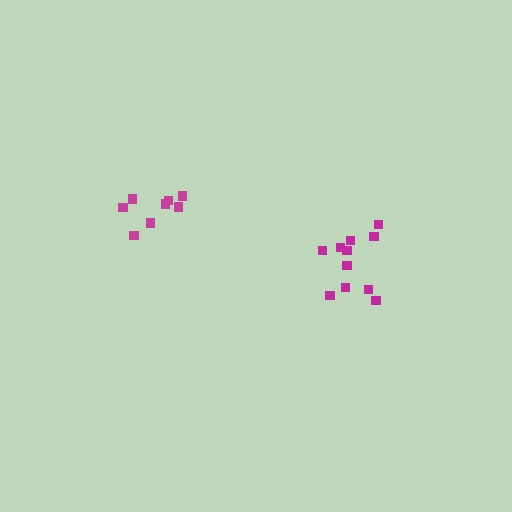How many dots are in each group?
Group 1: 8 dots, Group 2: 11 dots (19 total).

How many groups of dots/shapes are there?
There are 2 groups.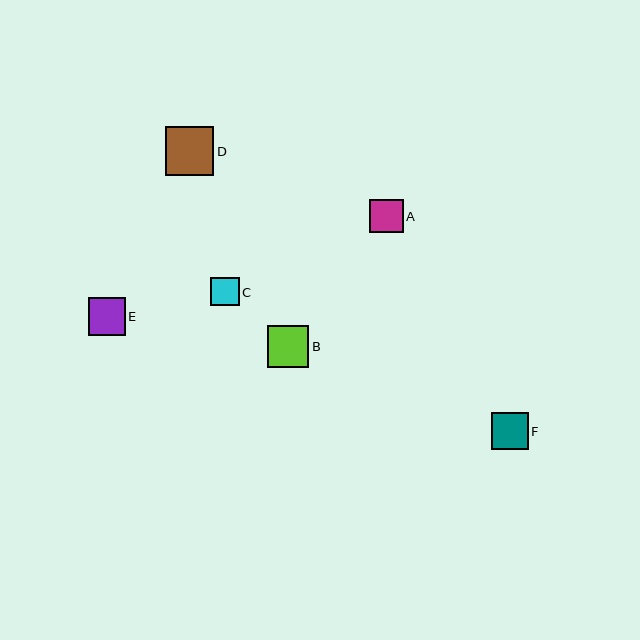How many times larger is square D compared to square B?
Square D is approximately 1.2 times the size of square B.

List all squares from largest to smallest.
From largest to smallest: D, B, E, F, A, C.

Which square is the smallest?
Square C is the smallest with a size of approximately 29 pixels.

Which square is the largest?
Square D is the largest with a size of approximately 48 pixels.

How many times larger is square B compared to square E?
Square B is approximately 1.1 times the size of square E.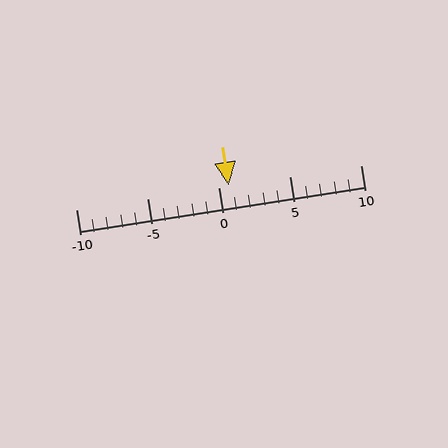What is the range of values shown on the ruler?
The ruler shows values from -10 to 10.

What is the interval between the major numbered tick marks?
The major tick marks are spaced 5 units apart.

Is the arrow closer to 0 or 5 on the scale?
The arrow is closer to 0.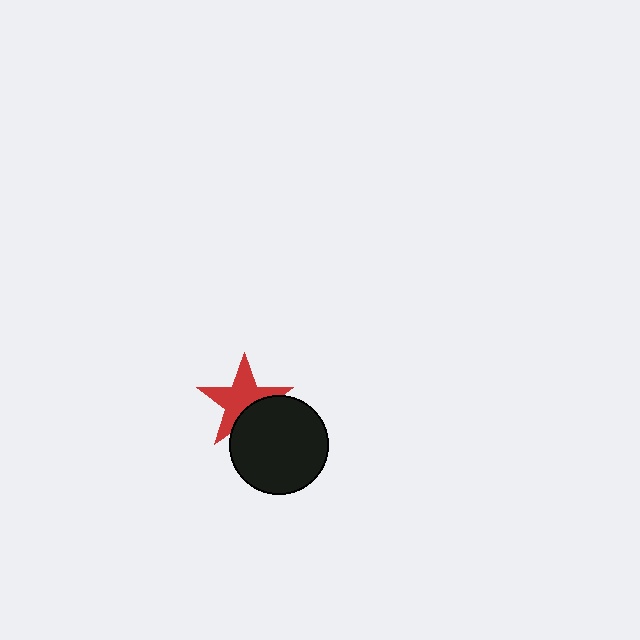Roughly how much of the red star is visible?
Most of it is visible (roughly 68%).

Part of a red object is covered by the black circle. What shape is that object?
It is a star.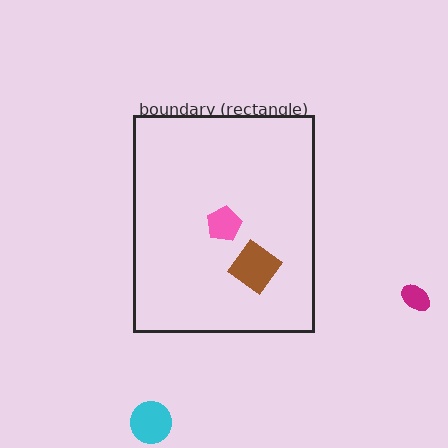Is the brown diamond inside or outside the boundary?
Inside.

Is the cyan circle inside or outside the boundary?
Outside.